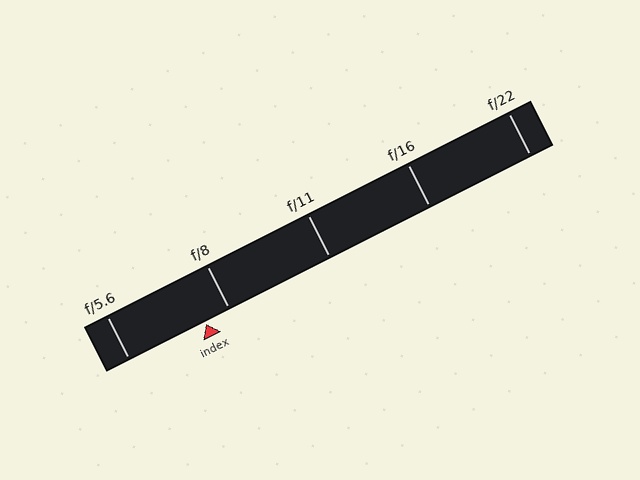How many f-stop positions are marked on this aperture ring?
There are 5 f-stop positions marked.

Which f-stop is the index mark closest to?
The index mark is closest to f/8.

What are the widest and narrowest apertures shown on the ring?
The widest aperture shown is f/5.6 and the narrowest is f/22.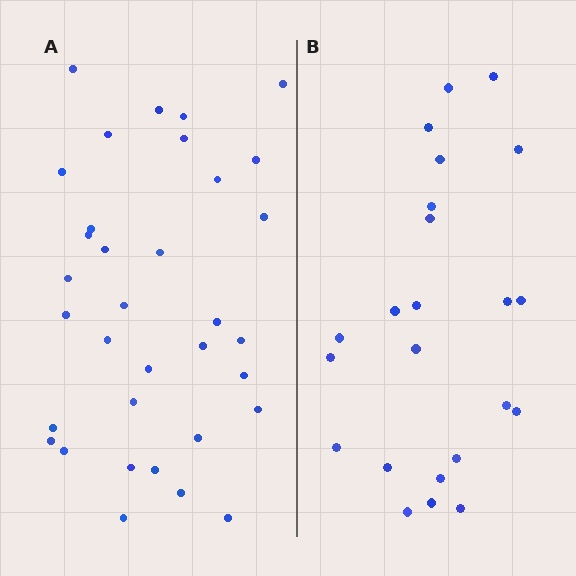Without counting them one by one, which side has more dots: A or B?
Region A (the left region) has more dots.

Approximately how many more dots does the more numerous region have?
Region A has roughly 12 or so more dots than region B.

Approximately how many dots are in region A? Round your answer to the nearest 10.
About 30 dots. (The exact count is 34, which rounds to 30.)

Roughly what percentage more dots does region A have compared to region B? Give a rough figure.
About 50% more.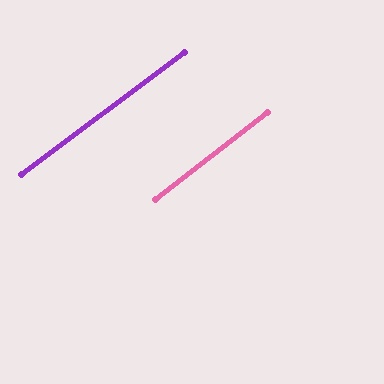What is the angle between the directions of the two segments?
Approximately 1 degree.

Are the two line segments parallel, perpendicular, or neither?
Parallel — their directions differ by only 1.2°.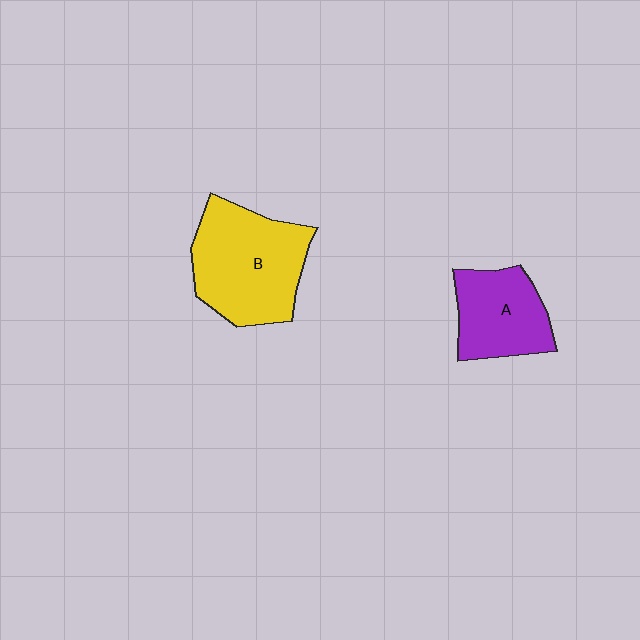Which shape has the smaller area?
Shape A (purple).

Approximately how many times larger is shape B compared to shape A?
Approximately 1.5 times.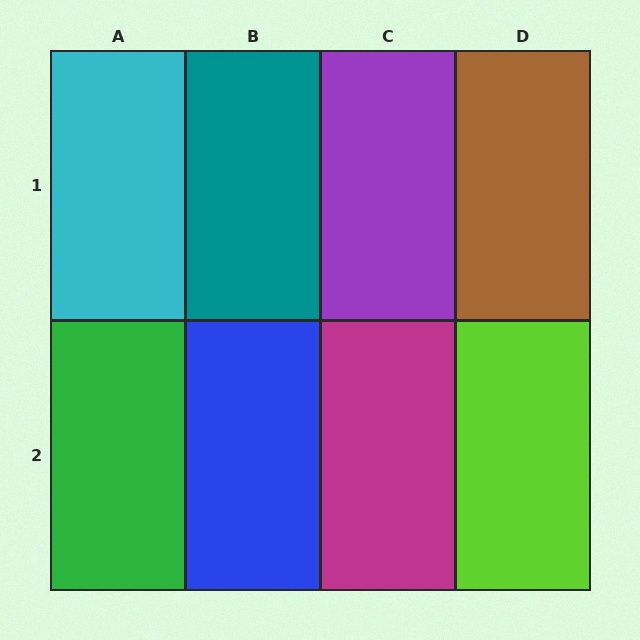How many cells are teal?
1 cell is teal.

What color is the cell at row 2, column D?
Lime.